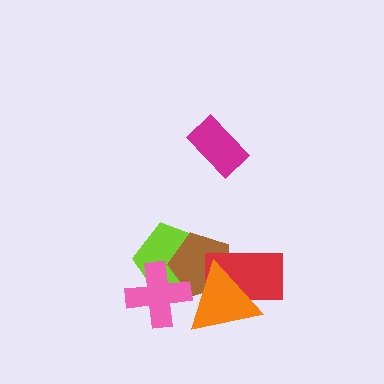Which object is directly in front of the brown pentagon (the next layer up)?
The red rectangle is directly in front of the brown pentagon.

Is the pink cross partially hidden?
Yes, it is partially covered by another shape.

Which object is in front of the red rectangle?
The orange triangle is in front of the red rectangle.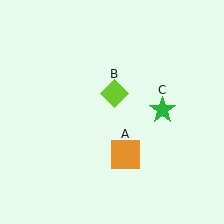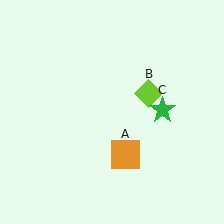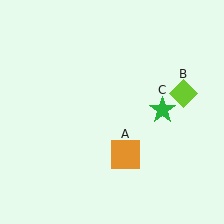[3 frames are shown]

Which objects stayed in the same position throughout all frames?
Orange square (object A) and green star (object C) remained stationary.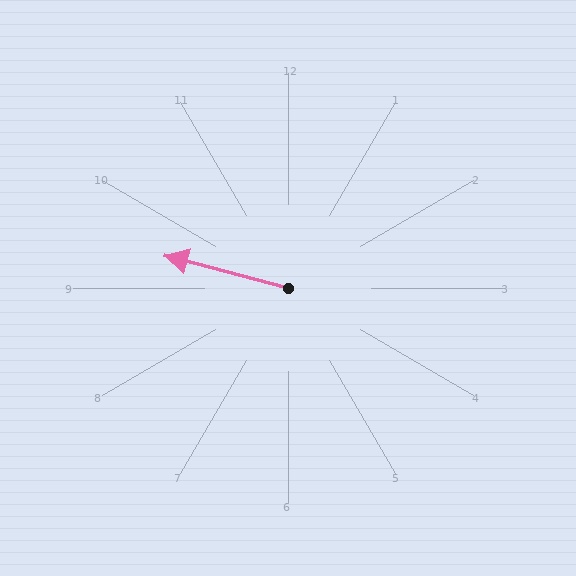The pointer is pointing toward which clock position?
Roughly 9 o'clock.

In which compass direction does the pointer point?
West.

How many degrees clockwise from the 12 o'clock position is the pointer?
Approximately 285 degrees.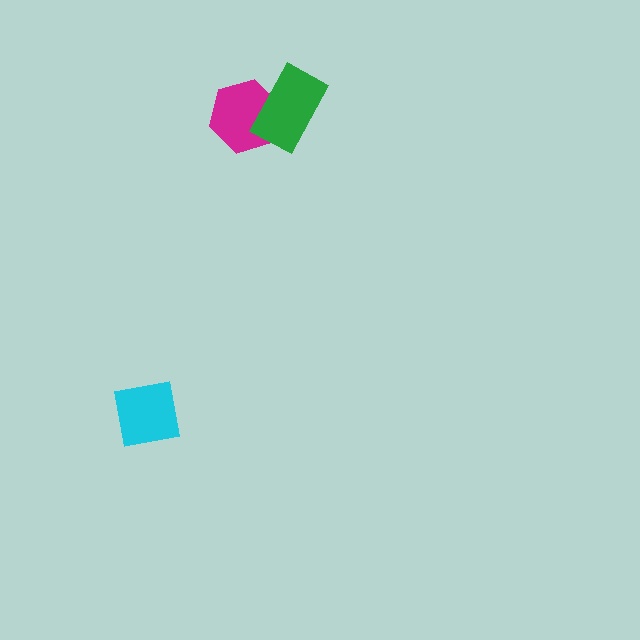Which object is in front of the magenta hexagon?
The green rectangle is in front of the magenta hexagon.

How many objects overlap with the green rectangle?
1 object overlaps with the green rectangle.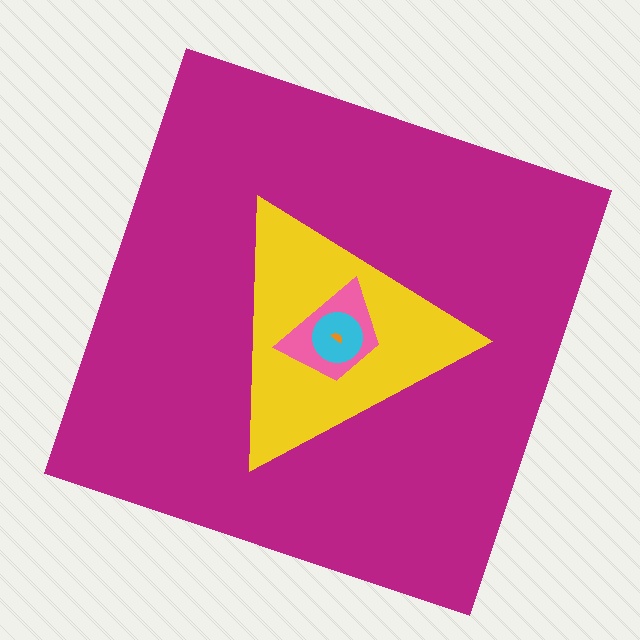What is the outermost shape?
The magenta square.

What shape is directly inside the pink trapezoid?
The cyan circle.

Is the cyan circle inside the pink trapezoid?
Yes.